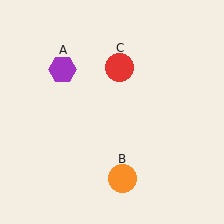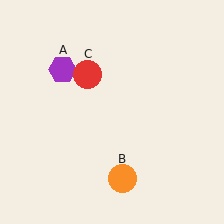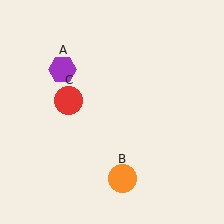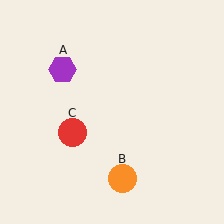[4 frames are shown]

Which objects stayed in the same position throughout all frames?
Purple hexagon (object A) and orange circle (object B) remained stationary.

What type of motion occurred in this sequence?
The red circle (object C) rotated counterclockwise around the center of the scene.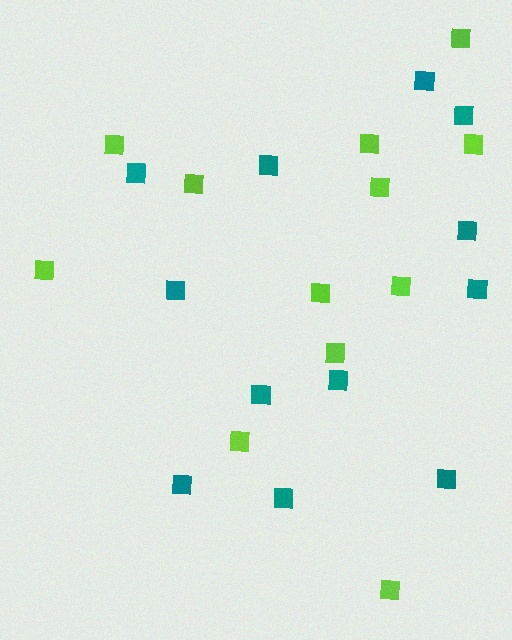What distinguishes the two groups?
There are 2 groups: one group of teal squares (12) and one group of lime squares (12).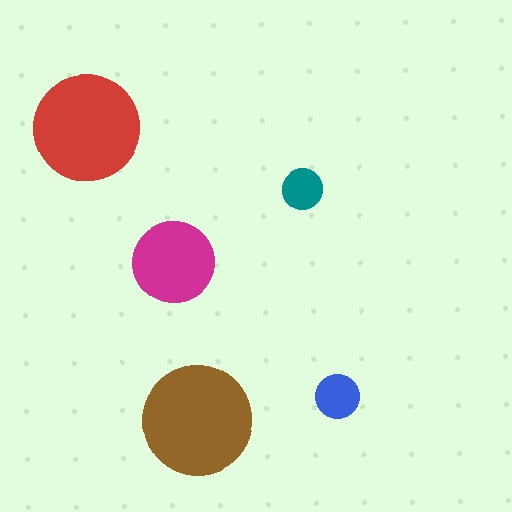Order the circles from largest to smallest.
the brown one, the red one, the magenta one, the blue one, the teal one.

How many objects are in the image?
There are 5 objects in the image.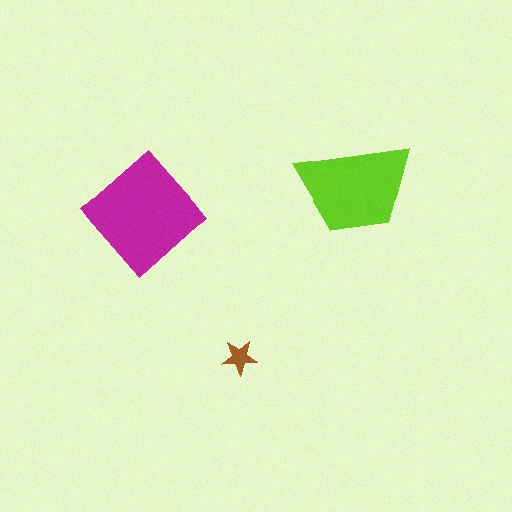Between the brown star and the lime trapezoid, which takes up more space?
The lime trapezoid.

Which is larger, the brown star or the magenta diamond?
The magenta diamond.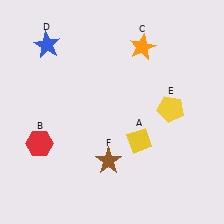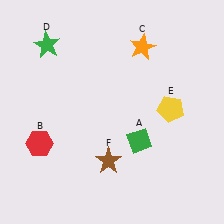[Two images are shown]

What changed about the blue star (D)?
In Image 1, D is blue. In Image 2, it changed to green.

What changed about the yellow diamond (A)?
In Image 1, A is yellow. In Image 2, it changed to green.